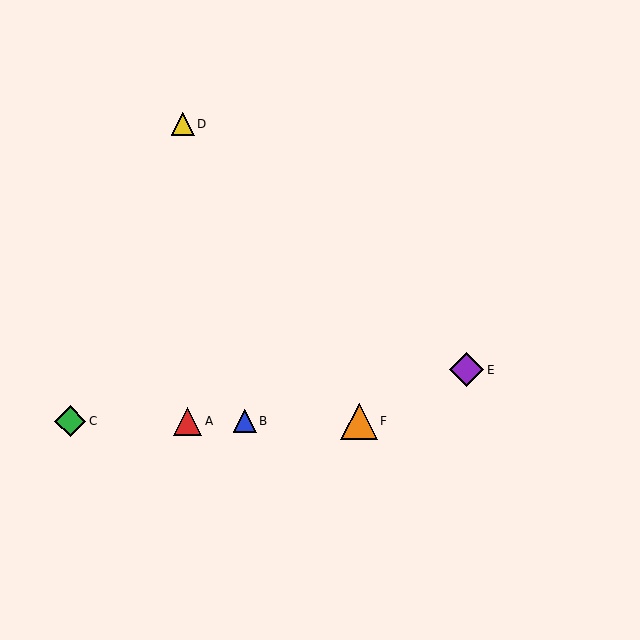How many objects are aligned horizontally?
4 objects (A, B, C, F) are aligned horizontally.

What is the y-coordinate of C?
Object C is at y≈421.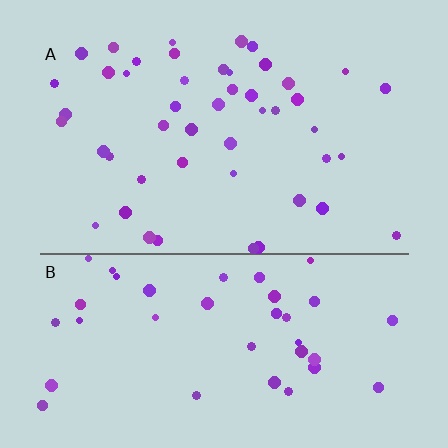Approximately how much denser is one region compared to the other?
Approximately 1.2× — region A over region B.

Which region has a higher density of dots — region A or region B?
A (the top).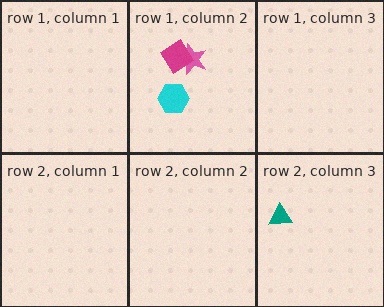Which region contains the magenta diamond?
The row 1, column 2 region.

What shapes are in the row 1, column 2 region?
The pink star, the magenta diamond, the cyan hexagon.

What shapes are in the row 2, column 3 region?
The teal triangle.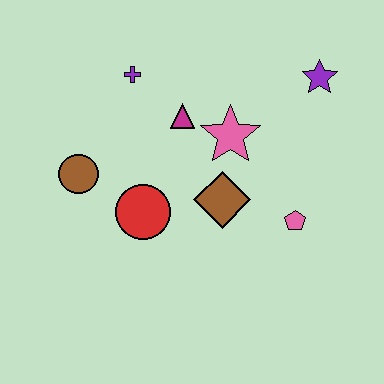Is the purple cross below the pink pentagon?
No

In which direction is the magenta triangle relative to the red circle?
The magenta triangle is above the red circle.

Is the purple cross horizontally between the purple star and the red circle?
No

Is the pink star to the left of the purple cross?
No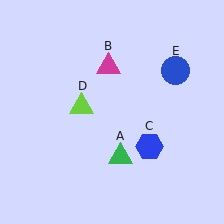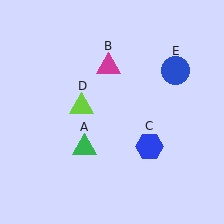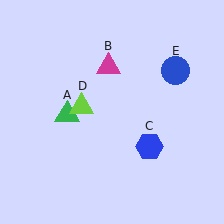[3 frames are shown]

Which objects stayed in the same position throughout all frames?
Magenta triangle (object B) and blue hexagon (object C) and lime triangle (object D) and blue circle (object E) remained stationary.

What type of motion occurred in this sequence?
The green triangle (object A) rotated clockwise around the center of the scene.